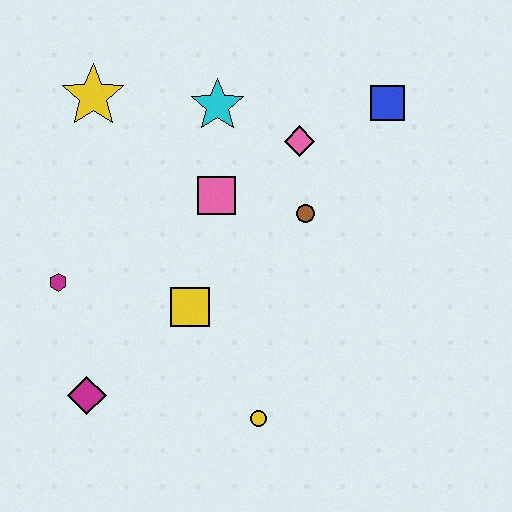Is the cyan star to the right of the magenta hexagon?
Yes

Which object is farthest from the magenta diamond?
The blue square is farthest from the magenta diamond.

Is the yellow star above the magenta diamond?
Yes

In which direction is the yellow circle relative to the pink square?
The yellow circle is below the pink square.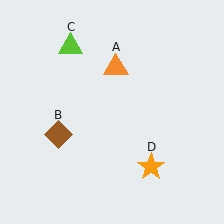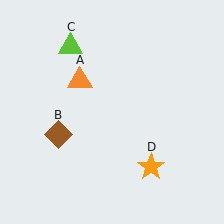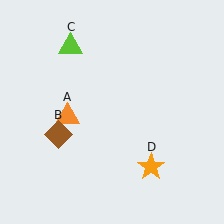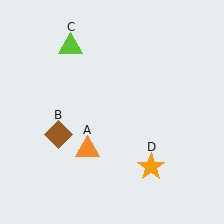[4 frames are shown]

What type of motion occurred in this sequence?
The orange triangle (object A) rotated counterclockwise around the center of the scene.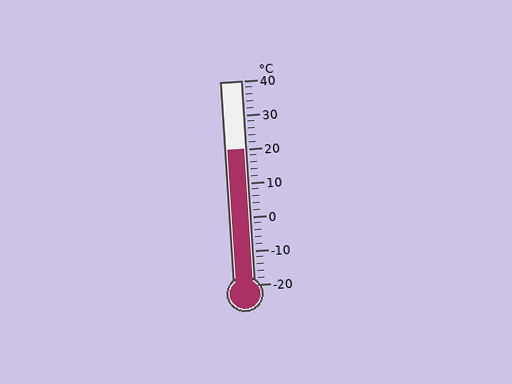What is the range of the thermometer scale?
The thermometer scale ranges from -20°C to 40°C.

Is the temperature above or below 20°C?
The temperature is at 20°C.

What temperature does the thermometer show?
The thermometer shows approximately 20°C.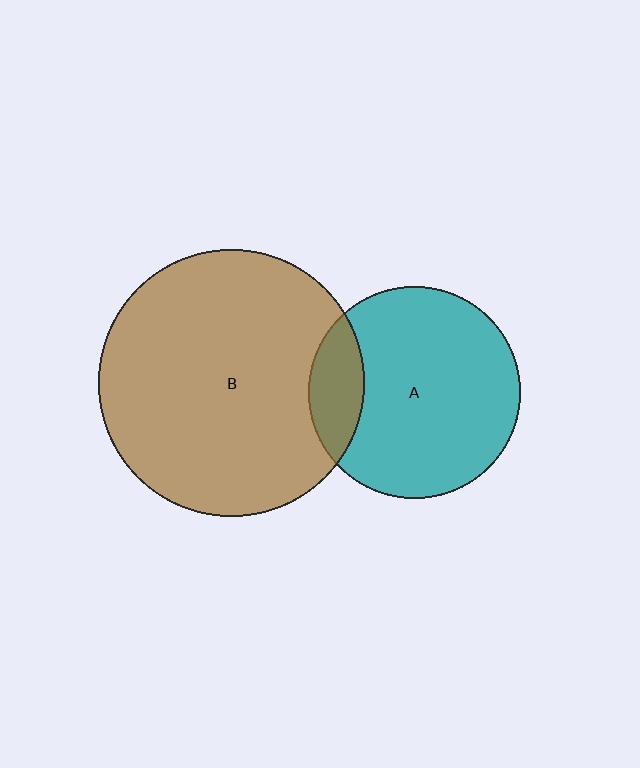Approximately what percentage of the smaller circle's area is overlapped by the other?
Approximately 15%.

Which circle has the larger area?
Circle B (brown).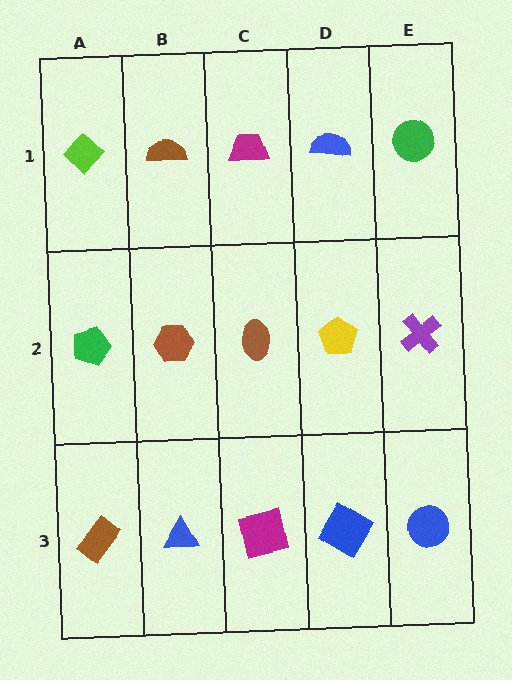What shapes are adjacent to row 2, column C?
A magenta trapezoid (row 1, column C), a magenta square (row 3, column C), a brown hexagon (row 2, column B), a yellow pentagon (row 2, column D).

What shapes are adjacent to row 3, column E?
A purple cross (row 2, column E), a blue diamond (row 3, column D).